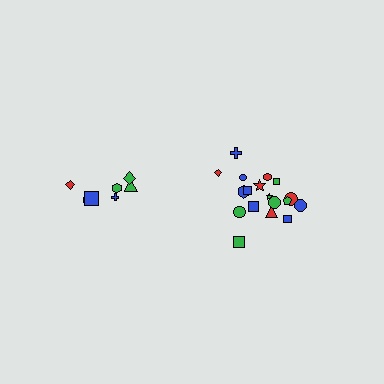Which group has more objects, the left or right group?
The right group.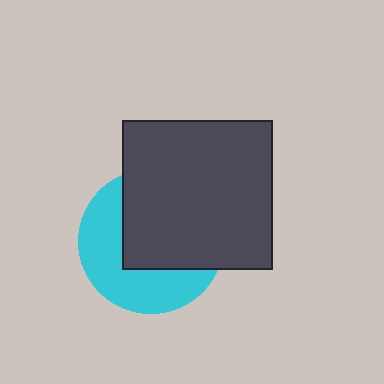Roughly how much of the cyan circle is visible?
About half of it is visible (roughly 46%).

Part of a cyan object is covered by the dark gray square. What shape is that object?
It is a circle.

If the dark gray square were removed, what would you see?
You would see the complete cyan circle.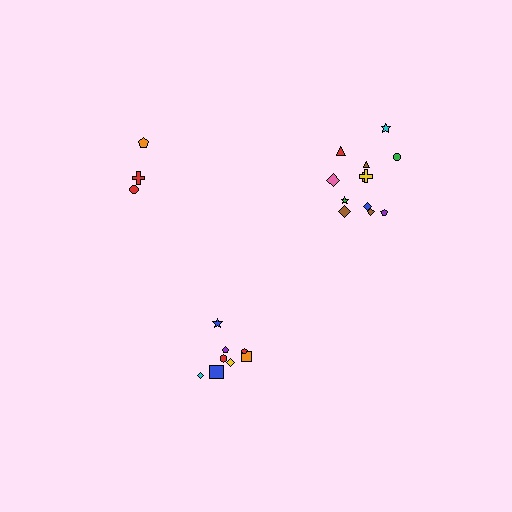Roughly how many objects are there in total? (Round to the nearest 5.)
Roughly 25 objects in total.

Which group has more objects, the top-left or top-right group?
The top-right group.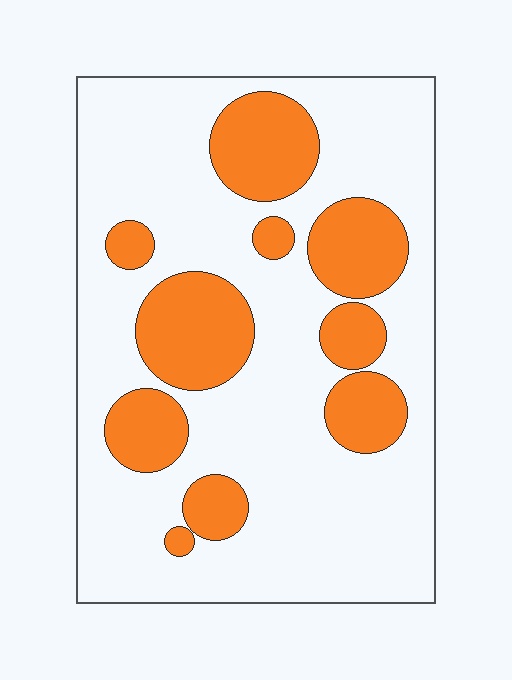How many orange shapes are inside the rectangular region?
10.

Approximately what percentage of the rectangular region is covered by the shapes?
Approximately 25%.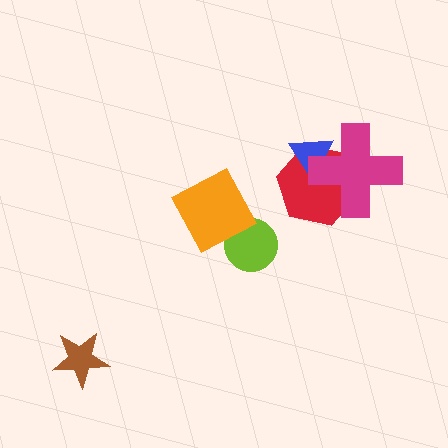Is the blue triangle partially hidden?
Yes, it is partially covered by another shape.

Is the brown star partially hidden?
No, no other shape covers it.